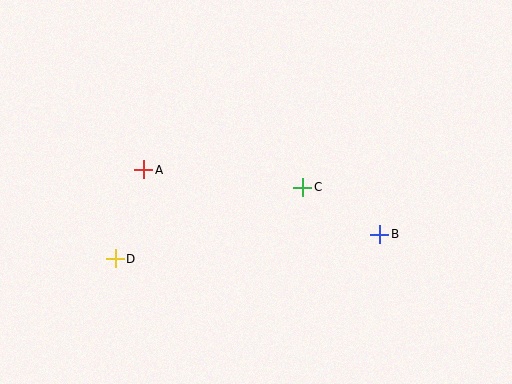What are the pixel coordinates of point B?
Point B is at (380, 234).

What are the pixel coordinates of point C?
Point C is at (303, 187).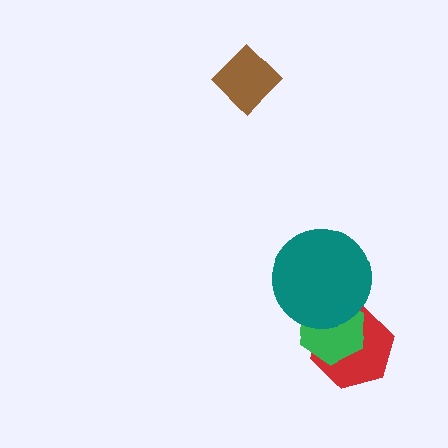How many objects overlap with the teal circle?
2 objects overlap with the teal circle.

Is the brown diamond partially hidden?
No, no other shape covers it.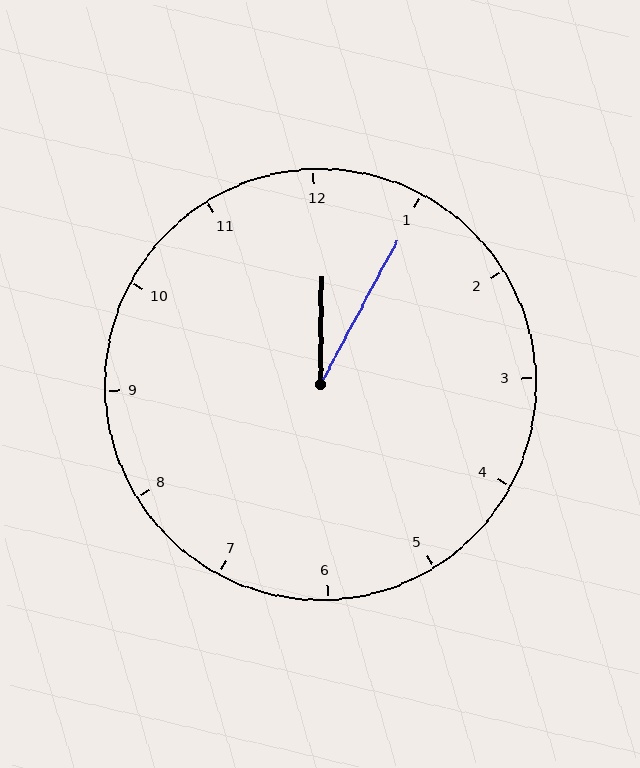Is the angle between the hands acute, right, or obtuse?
It is acute.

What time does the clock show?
12:05.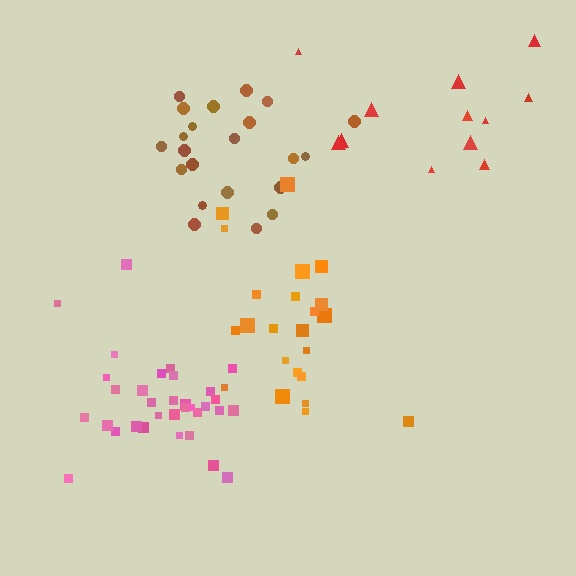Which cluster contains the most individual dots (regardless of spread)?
Pink (33).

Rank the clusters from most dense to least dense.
pink, brown, orange, red.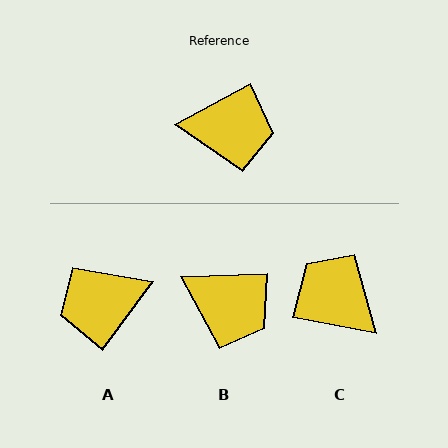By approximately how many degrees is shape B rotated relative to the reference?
Approximately 27 degrees clockwise.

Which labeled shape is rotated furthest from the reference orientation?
A, about 155 degrees away.